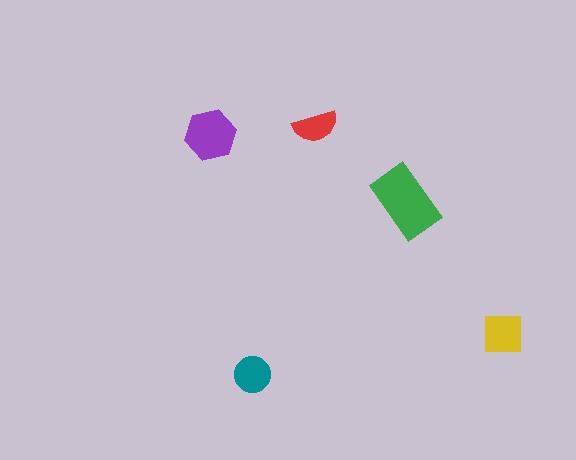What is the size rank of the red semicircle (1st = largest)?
5th.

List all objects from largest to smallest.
The green rectangle, the purple hexagon, the yellow square, the teal circle, the red semicircle.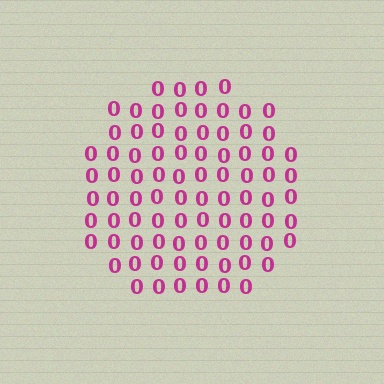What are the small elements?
The small elements are digit 0's.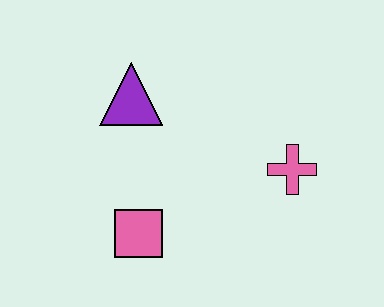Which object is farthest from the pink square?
The pink cross is farthest from the pink square.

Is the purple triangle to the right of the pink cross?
No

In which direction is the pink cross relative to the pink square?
The pink cross is to the right of the pink square.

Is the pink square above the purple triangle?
No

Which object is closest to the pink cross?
The pink square is closest to the pink cross.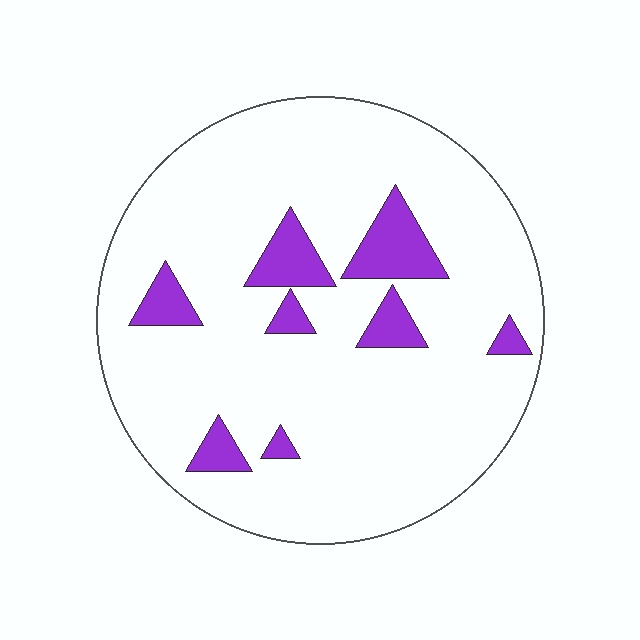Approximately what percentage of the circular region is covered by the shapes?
Approximately 10%.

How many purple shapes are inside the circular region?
8.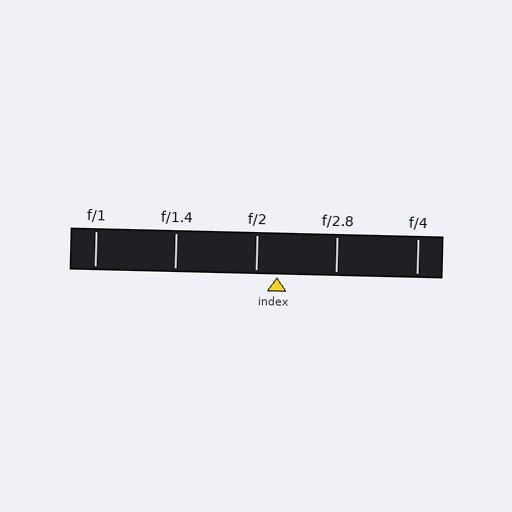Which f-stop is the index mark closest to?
The index mark is closest to f/2.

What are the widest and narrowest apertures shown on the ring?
The widest aperture shown is f/1 and the narrowest is f/4.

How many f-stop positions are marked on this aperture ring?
There are 5 f-stop positions marked.